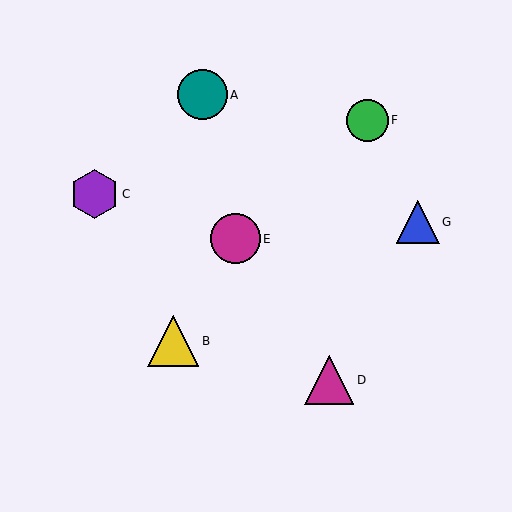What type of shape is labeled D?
Shape D is a magenta triangle.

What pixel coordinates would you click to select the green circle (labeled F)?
Click at (367, 120) to select the green circle F.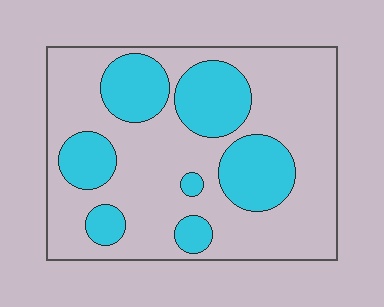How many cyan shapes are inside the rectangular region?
7.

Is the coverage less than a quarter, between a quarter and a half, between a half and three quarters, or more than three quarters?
Between a quarter and a half.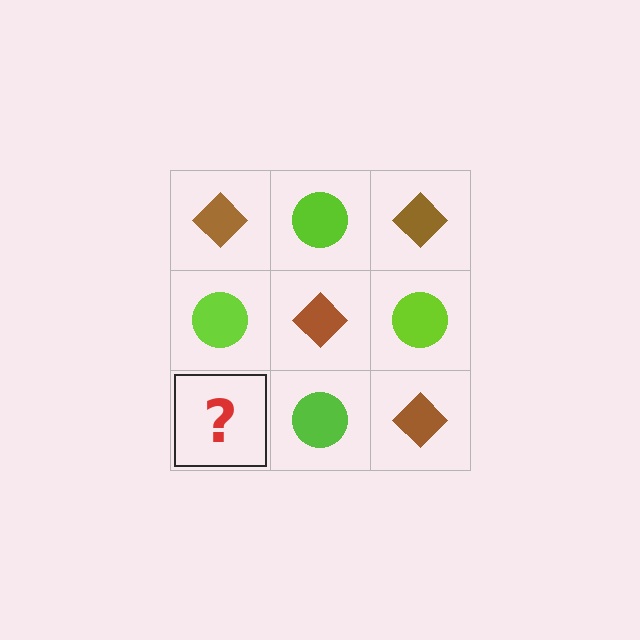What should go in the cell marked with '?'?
The missing cell should contain a brown diamond.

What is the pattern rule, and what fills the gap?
The rule is that it alternates brown diamond and lime circle in a checkerboard pattern. The gap should be filled with a brown diamond.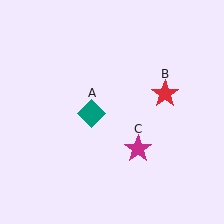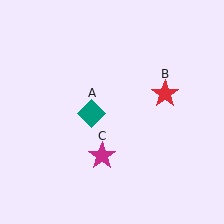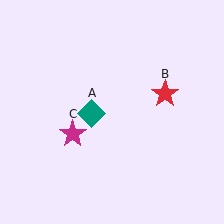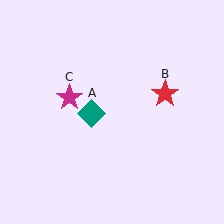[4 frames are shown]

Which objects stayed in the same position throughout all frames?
Teal diamond (object A) and red star (object B) remained stationary.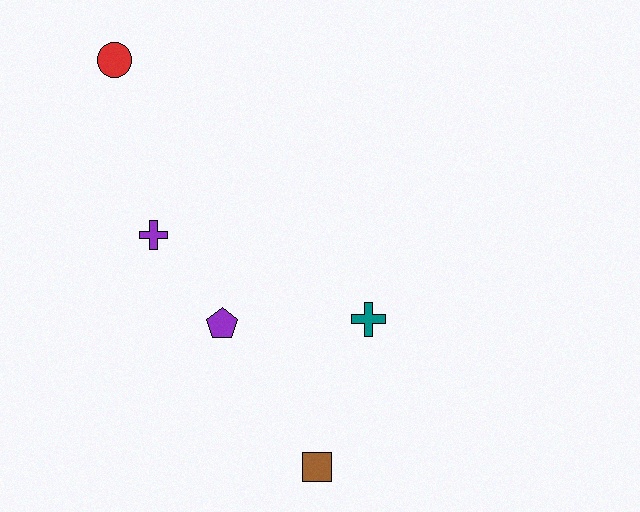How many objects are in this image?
There are 5 objects.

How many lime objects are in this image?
There are no lime objects.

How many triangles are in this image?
There are no triangles.